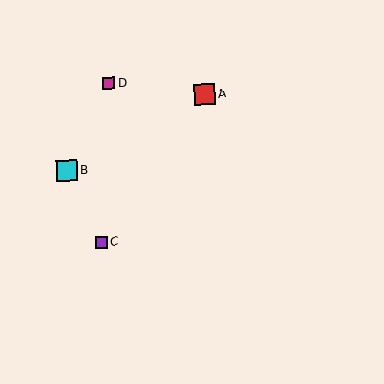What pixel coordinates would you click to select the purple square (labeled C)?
Click at (102, 243) to select the purple square C.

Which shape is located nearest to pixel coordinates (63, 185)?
The cyan square (labeled B) at (67, 171) is nearest to that location.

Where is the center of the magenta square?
The center of the magenta square is at (109, 83).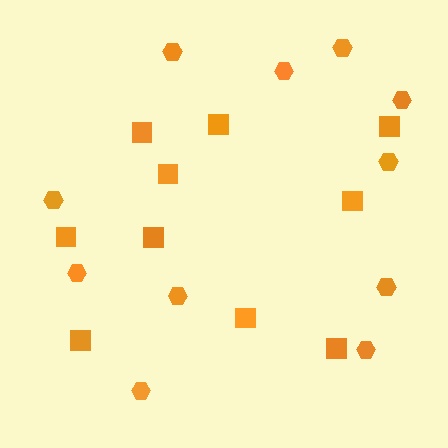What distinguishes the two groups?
There are 2 groups: one group of hexagons (11) and one group of squares (10).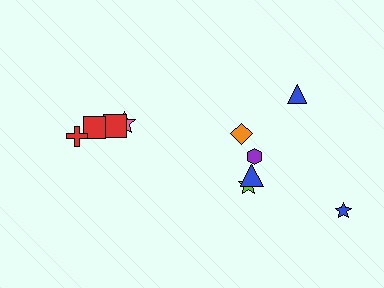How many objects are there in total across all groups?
There are 10 objects.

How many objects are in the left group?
There are 4 objects.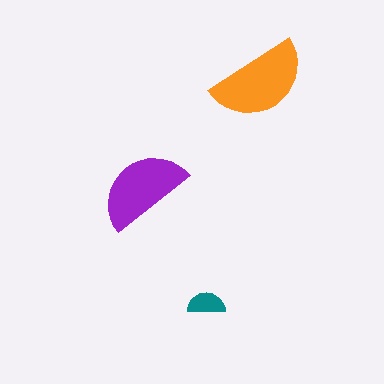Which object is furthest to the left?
The purple semicircle is leftmost.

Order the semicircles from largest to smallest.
the orange one, the purple one, the teal one.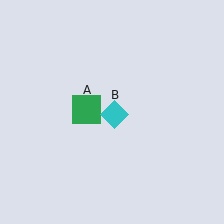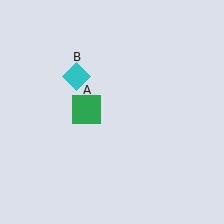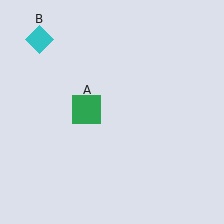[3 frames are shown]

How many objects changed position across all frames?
1 object changed position: cyan diamond (object B).